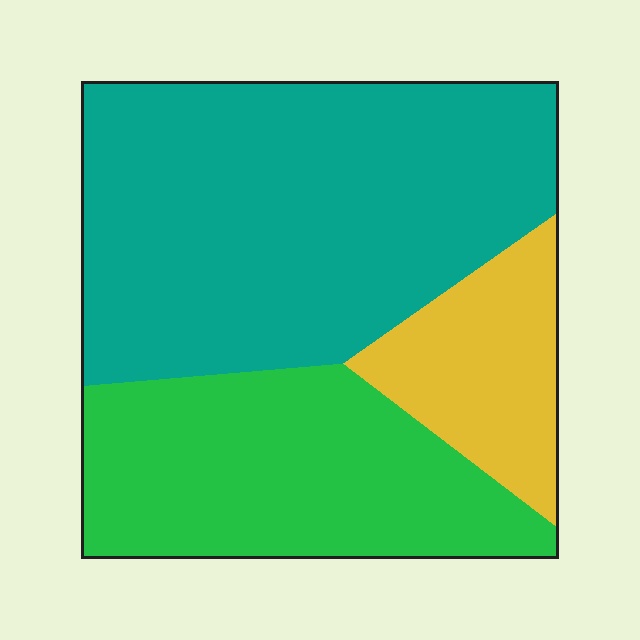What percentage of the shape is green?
Green takes up about one third (1/3) of the shape.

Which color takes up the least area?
Yellow, at roughly 15%.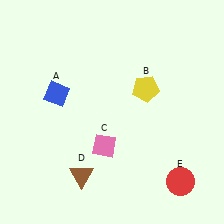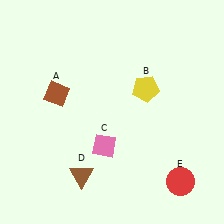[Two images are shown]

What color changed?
The diamond (A) changed from blue in Image 1 to brown in Image 2.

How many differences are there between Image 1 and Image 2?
There is 1 difference between the two images.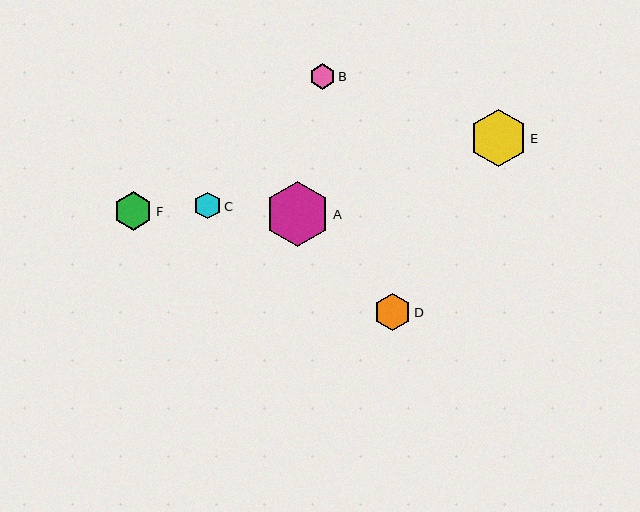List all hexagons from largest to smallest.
From largest to smallest: A, E, F, D, C, B.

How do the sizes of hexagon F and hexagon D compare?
Hexagon F and hexagon D are approximately the same size.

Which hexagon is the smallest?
Hexagon B is the smallest with a size of approximately 25 pixels.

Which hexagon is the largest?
Hexagon A is the largest with a size of approximately 65 pixels.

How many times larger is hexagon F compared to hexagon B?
Hexagon F is approximately 1.5 times the size of hexagon B.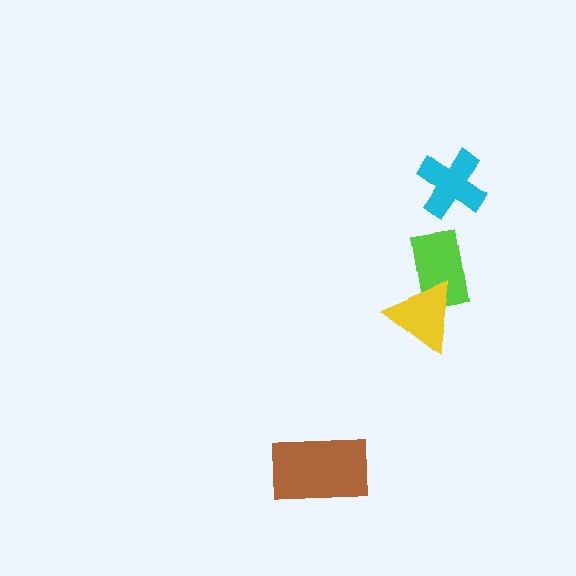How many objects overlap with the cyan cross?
0 objects overlap with the cyan cross.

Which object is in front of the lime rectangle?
The yellow triangle is in front of the lime rectangle.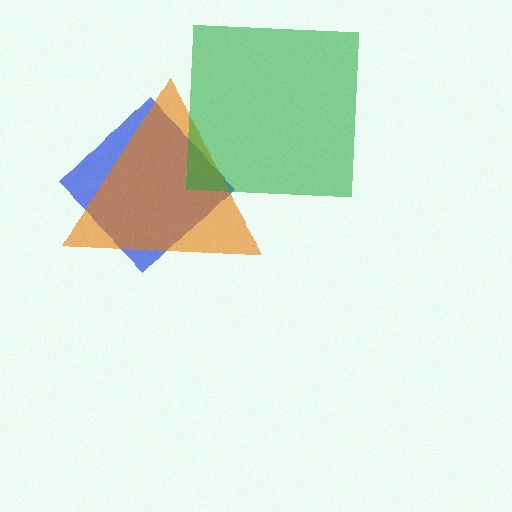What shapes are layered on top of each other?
The layered shapes are: a blue diamond, an orange triangle, a green square.